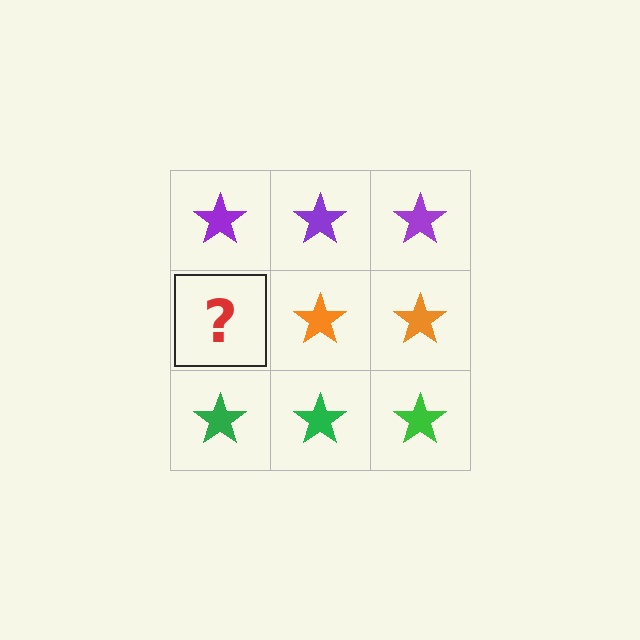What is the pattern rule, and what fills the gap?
The rule is that each row has a consistent color. The gap should be filled with an orange star.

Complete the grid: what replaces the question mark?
The question mark should be replaced with an orange star.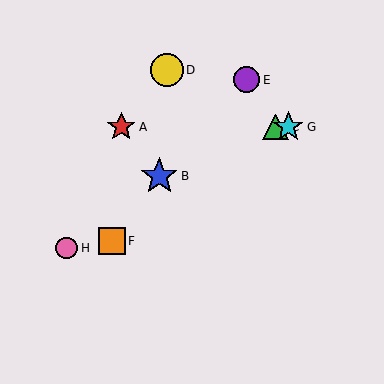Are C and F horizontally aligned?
No, C is at y≈127 and F is at y≈241.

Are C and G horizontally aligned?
Yes, both are at y≈127.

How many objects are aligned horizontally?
3 objects (A, C, G) are aligned horizontally.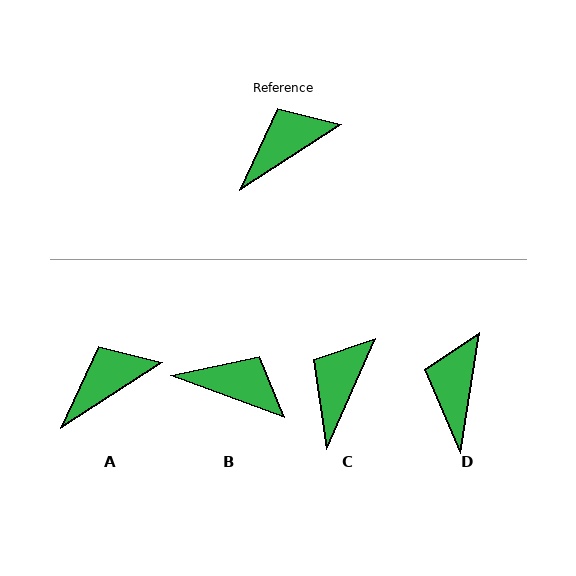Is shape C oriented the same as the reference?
No, it is off by about 33 degrees.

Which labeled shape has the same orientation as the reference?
A.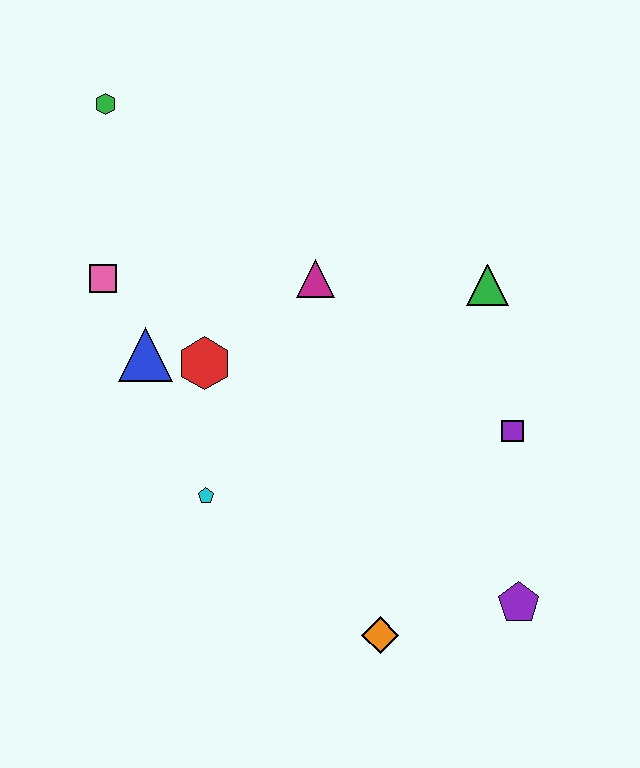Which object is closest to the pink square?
The blue triangle is closest to the pink square.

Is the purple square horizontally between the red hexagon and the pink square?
No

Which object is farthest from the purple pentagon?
The green hexagon is farthest from the purple pentagon.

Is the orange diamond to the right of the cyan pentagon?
Yes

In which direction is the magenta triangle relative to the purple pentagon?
The magenta triangle is above the purple pentagon.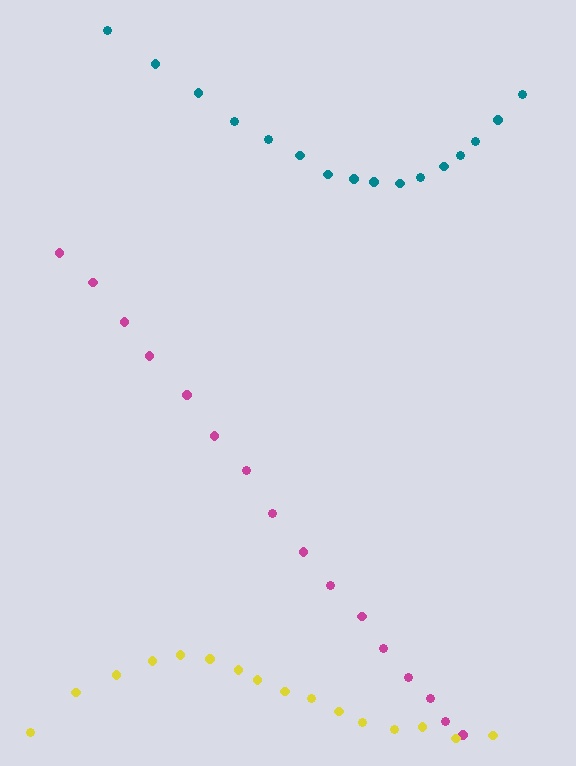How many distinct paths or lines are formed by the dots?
There are 3 distinct paths.